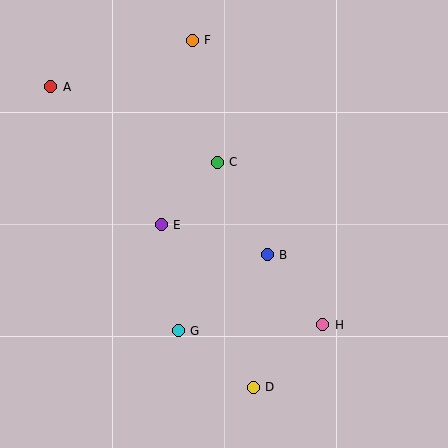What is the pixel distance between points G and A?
The distance between G and A is 275 pixels.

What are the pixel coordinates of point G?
Point G is at (178, 331).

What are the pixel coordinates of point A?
Point A is at (51, 87).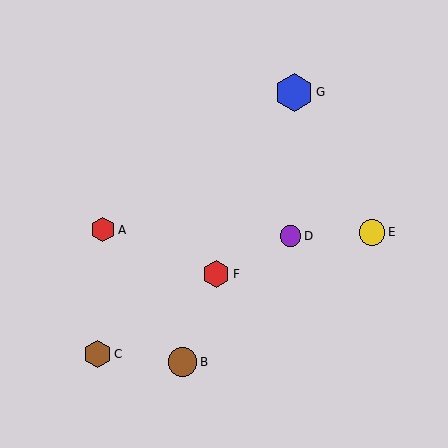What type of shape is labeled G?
Shape G is a blue hexagon.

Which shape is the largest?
The blue hexagon (labeled G) is the largest.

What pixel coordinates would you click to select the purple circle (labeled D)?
Click at (290, 236) to select the purple circle D.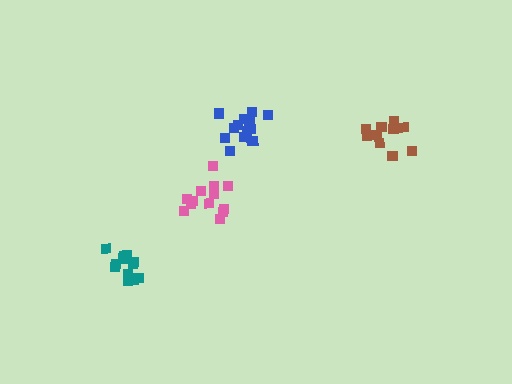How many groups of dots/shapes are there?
There are 4 groups.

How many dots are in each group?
Group 1: 13 dots, Group 2: 11 dots, Group 3: 15 dots, Group 4: 14 dots (53 total).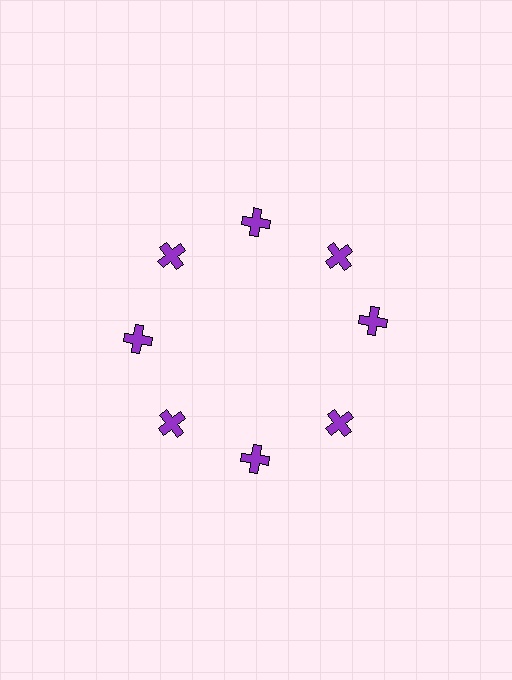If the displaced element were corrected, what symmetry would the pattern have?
It would have 8-fold rotational symmetry — the pattern would map onto itself every 45 degrees.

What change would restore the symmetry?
The symmetry would be restored by rotating it back into even spacing with its neighbors so that all 8 crosses sit at equal angles and equal distance from the center.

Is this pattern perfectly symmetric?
No. The 8 purple crosses are arranged in a ring, but one element near the 3 o'clock position is rotated out of alignment along the ring, breaking the 8-fold rotational symmetry.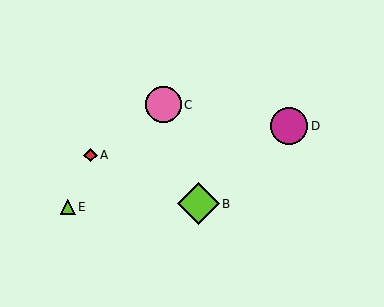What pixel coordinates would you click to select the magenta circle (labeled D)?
Click at (289, 126) to select the magenta circle D.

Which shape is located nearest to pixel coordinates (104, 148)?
The red diamond (labeled A) at (91, 155) is nearest to that location.